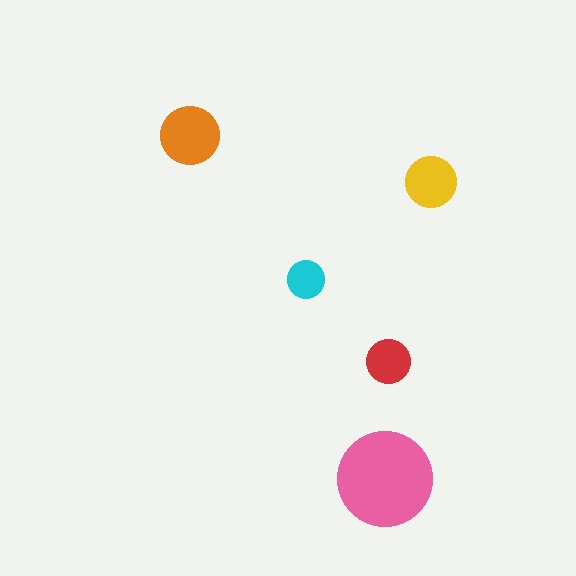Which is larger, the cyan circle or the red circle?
The red one.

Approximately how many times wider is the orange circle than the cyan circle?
About 1.5 times wider.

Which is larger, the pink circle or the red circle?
The pink one.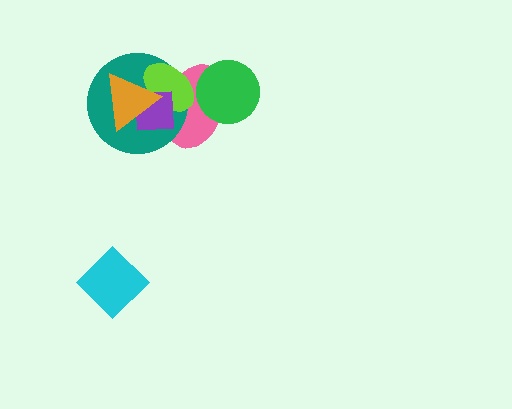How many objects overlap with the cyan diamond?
0 objects overlap with the cyan diamond.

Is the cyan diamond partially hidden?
No, no other shape covers it.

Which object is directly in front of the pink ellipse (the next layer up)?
The teal circle is directly in front of the pink ellipse.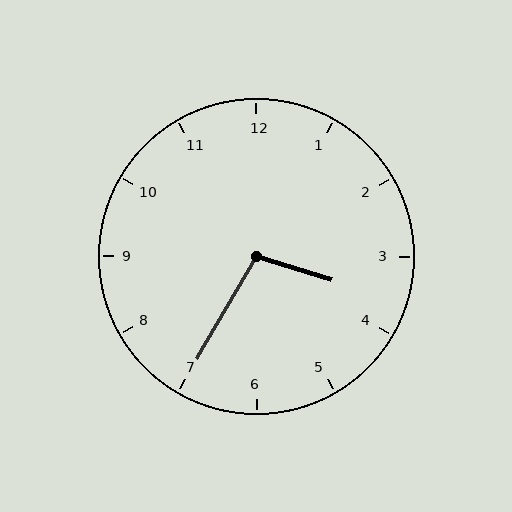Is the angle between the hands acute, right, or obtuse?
It is obtuse.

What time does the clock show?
3:35.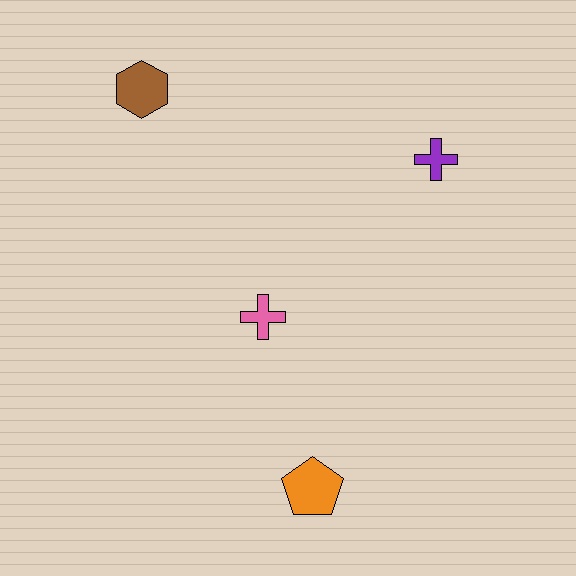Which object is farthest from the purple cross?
The orange pentagon is farthest from the purple cross.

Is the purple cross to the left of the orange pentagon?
No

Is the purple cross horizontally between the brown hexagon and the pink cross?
No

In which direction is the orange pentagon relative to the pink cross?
The orange pentagon is below the pink cross.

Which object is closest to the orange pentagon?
The pink cross is closest to the orange pentagon.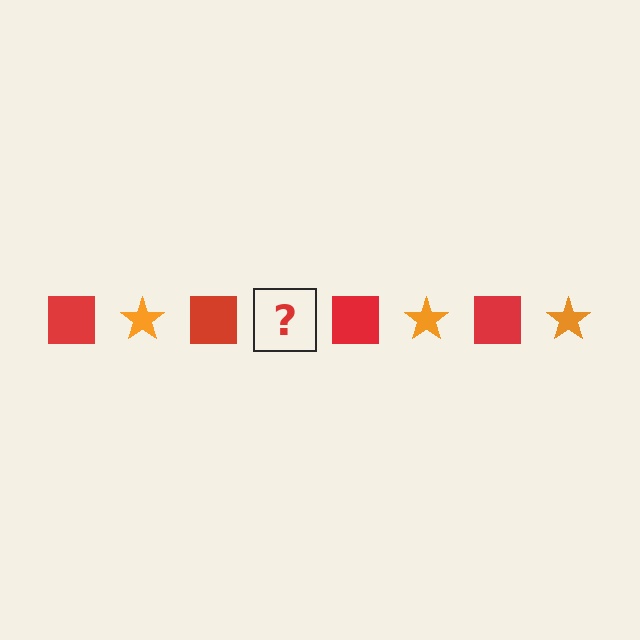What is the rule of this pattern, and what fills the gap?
The rule is that the pattern alternates between red square and orange star. The gap should be filled with an orange star.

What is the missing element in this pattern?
The missing element is an orange star.